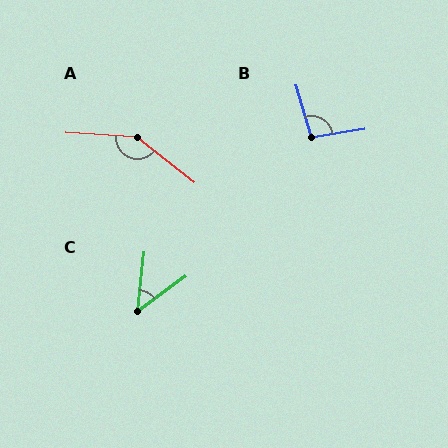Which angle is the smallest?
C, at approximately 48 degrees.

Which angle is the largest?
A, at approximately 146 degrees.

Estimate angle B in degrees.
Approximately 98 degrees.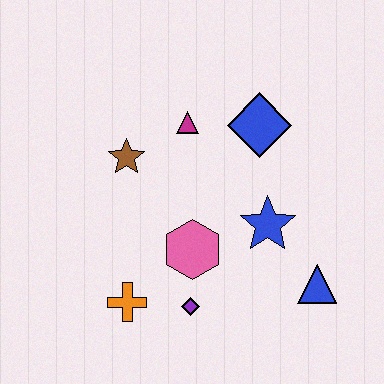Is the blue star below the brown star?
Yes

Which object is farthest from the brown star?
The blue triangle is farthest from the brown star.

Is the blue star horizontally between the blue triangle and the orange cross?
Yes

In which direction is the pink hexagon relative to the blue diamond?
The pink hexagon is below the blue diamond.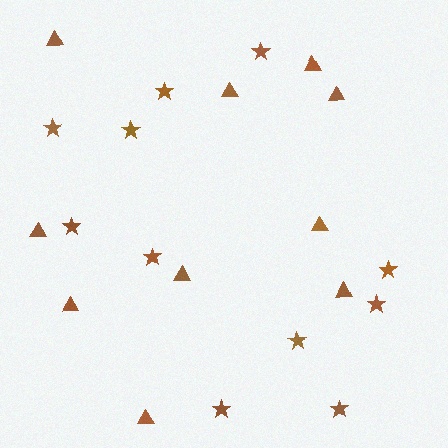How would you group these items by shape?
There are 2 groups: one group of stars (11) and one group of triangles (10).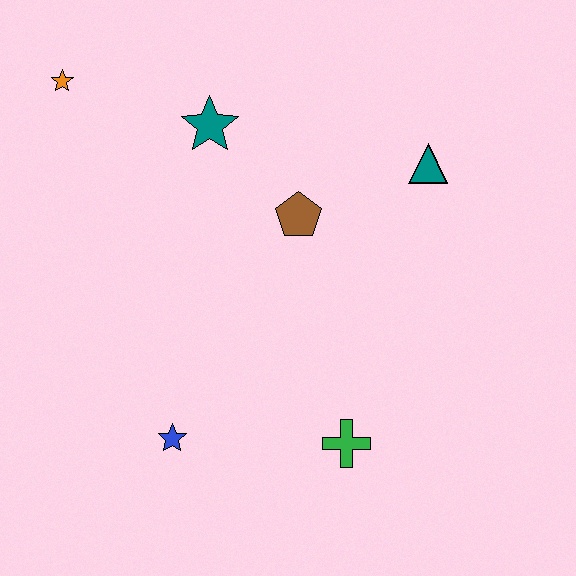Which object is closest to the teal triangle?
The brown pentagon is closest to the teal triangle.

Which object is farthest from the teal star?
The green cross is farthest from the teal star.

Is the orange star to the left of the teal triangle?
Yes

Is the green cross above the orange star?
No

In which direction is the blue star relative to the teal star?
The blue star is below the teal star.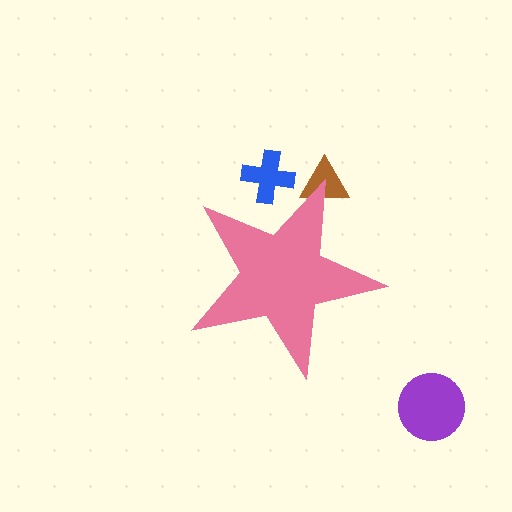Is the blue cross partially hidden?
Yes, the blue cross is partially hidden behind the pink star.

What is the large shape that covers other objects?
A pink star.